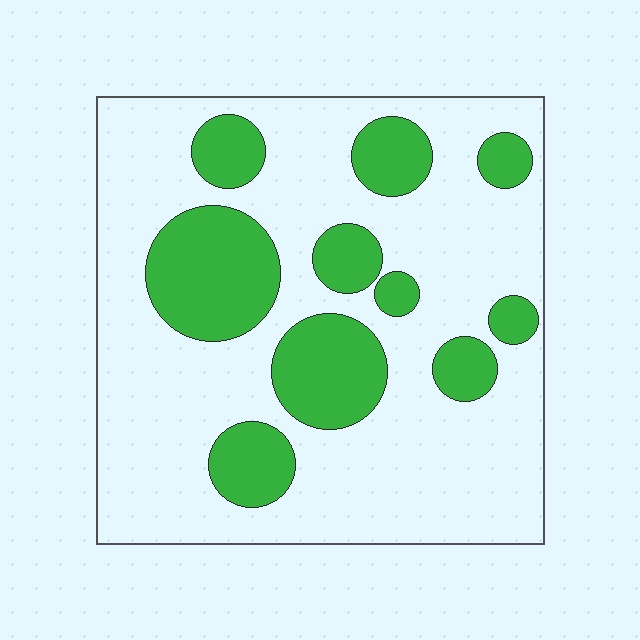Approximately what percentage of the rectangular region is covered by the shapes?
Approximately 25%.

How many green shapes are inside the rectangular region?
10.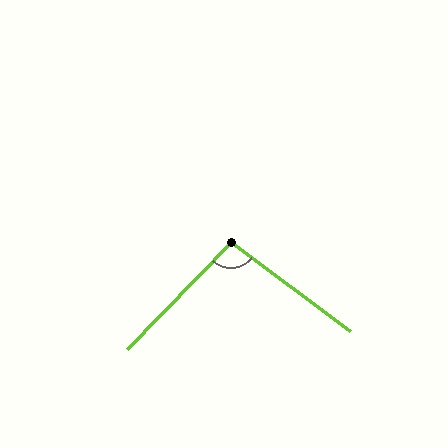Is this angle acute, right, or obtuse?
It is obtuse.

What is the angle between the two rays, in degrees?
Approximately 97 degrees.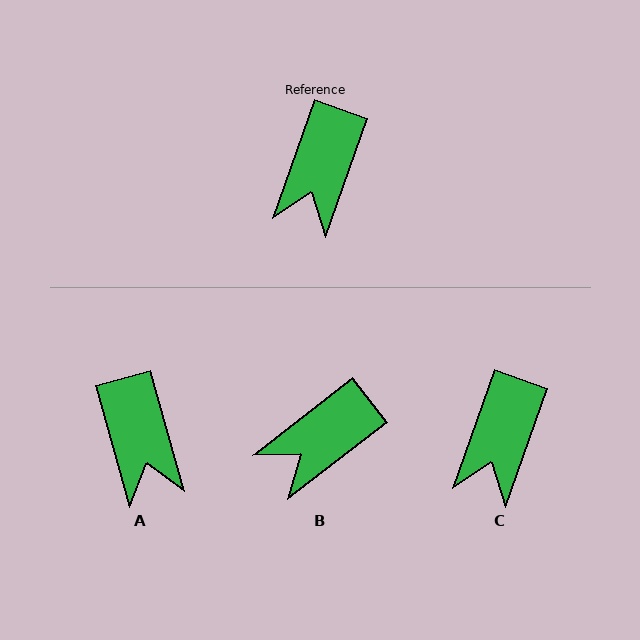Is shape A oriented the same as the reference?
No, it is off by about 35 degrees.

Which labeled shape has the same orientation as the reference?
C.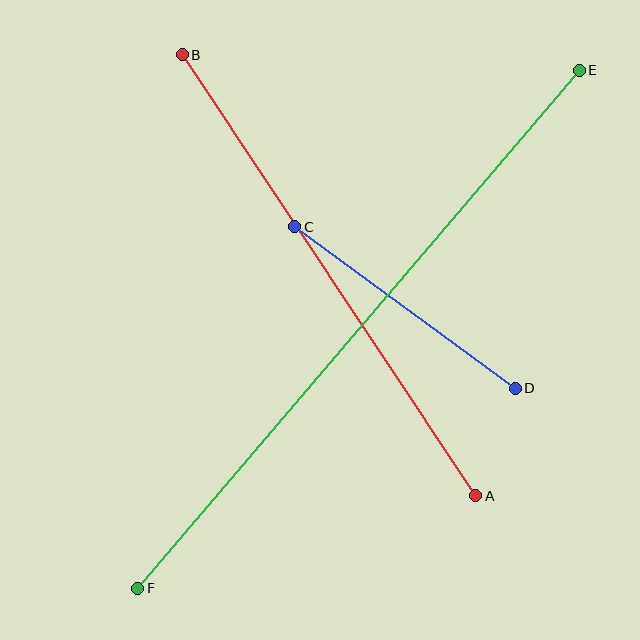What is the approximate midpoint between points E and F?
The midpoint is at approximately (358, 329) pixels.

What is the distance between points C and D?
The distance is approximately 274 pixels.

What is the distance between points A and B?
The distance is approximately 530 pixels.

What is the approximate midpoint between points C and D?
The midpoint is at approximately (405, 307) pixels.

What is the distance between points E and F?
The distance is approximately 681 pixels.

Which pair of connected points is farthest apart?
Points E and F are farthest apart.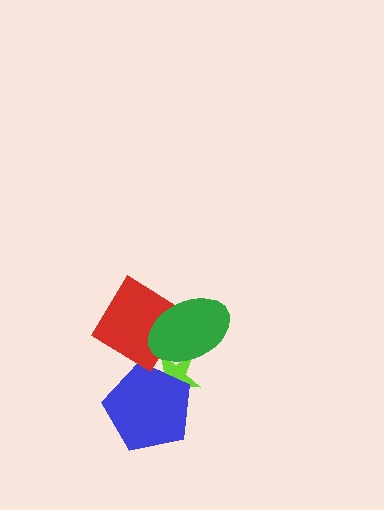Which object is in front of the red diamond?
The green ellipse is in front of the red diamond.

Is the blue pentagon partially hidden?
Yes, it is partially covered by another shape.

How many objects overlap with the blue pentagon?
2 objects overlap with the blue pentagon.